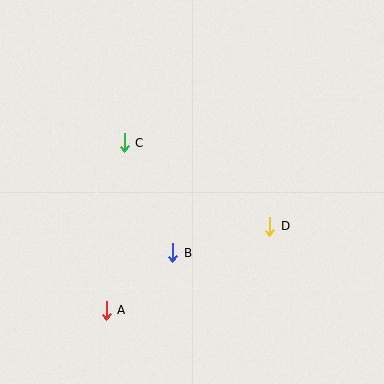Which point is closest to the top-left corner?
Point C is closest to the top-left corner.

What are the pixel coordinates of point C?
Point C is at (124, 143).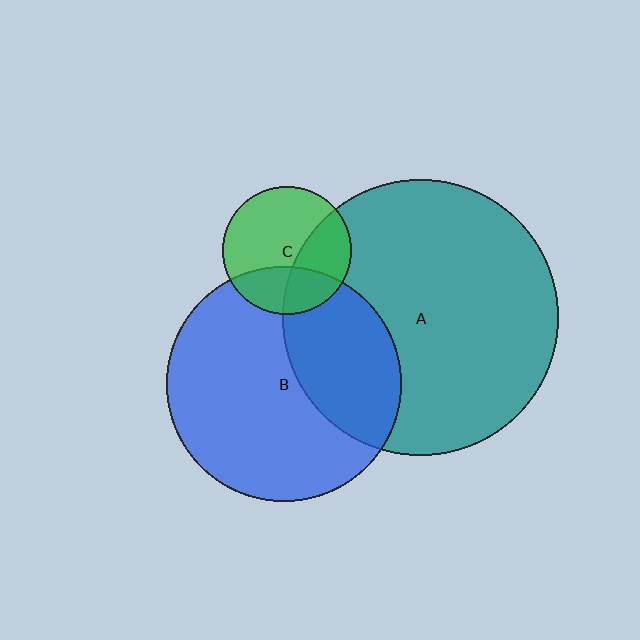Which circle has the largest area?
Circle A (teal).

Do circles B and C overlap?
Yes.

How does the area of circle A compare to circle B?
Approximately 1.4 times.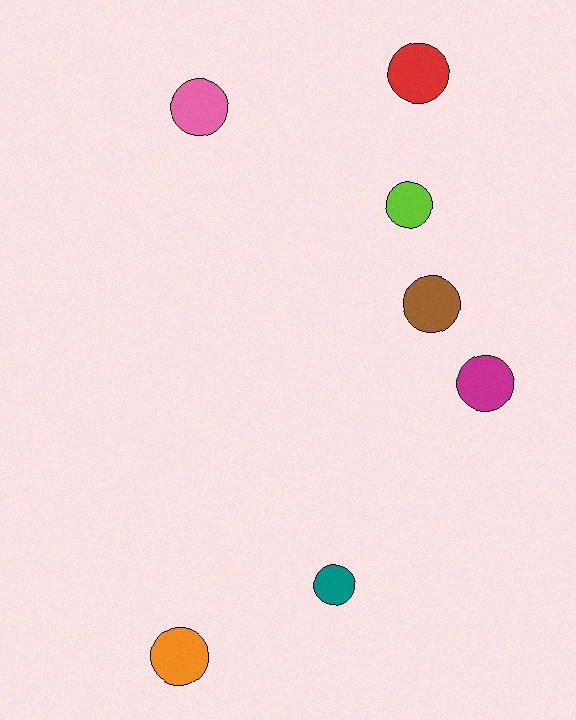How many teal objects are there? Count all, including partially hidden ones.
There is 1 teal object.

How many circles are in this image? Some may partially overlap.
There are 7 circles.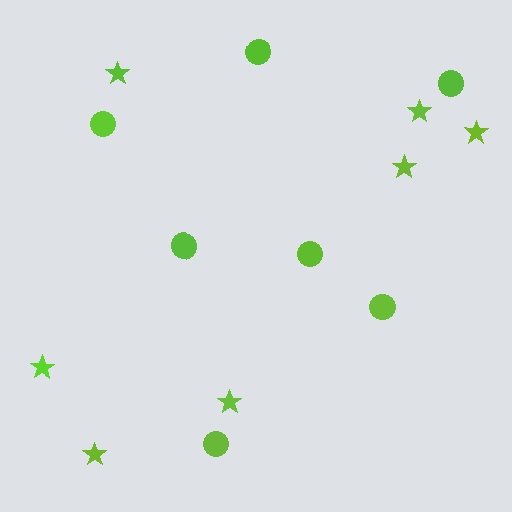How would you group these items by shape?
There are 2 groups: one group of circles (7) and one group of stars (7).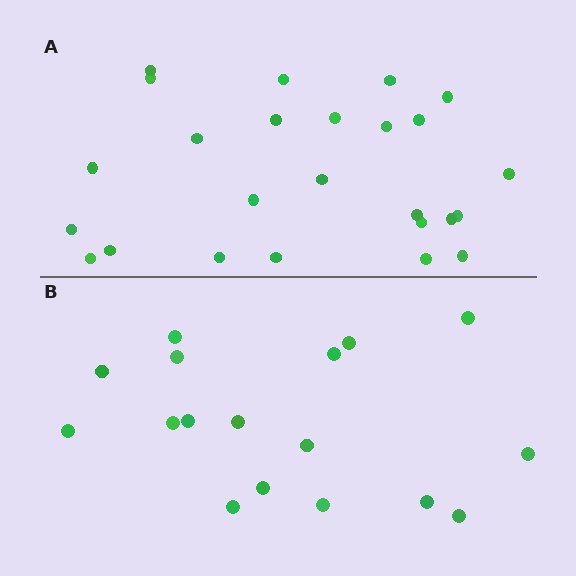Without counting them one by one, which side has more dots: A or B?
Region A (the top region) has more dots.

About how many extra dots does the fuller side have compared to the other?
Region A has roughly 8 or so more dots than region B.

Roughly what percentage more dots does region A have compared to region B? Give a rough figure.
About 45% more.